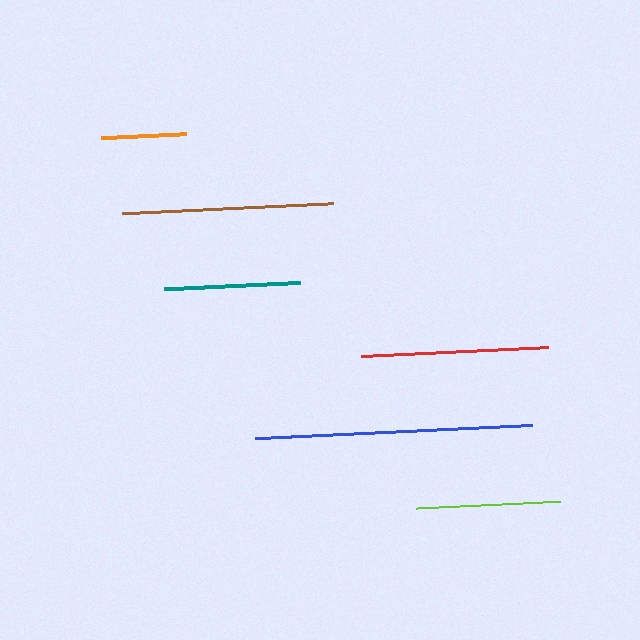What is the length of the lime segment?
The lime segment is approximately 144 pixels long.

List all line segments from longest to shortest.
From longest to shortest: blue, brown, red, lime, teal, orange.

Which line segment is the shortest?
The orange line is the shortest at approximately 85 pixels.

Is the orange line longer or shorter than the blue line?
The blue line is longer than the orange line.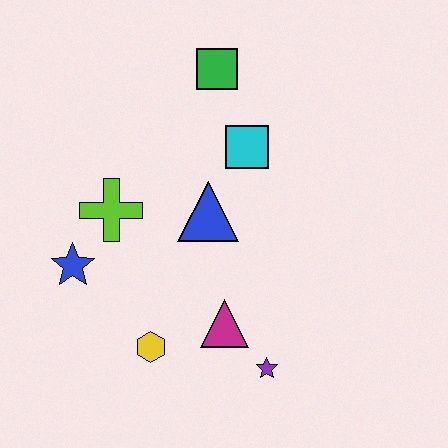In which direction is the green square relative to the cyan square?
The green square is above the cyan square.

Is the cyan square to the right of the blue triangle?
Yes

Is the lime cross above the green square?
No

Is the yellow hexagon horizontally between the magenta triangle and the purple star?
No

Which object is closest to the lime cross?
The blue star is closest to the lime cross.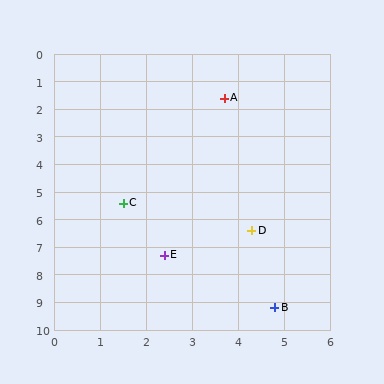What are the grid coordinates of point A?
Point A is at approximately (3.7, 1.6).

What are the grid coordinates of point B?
Point B is at approximately (4.8, 9.2).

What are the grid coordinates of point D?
Point D is at approximately (4.3, 6.4).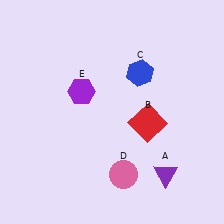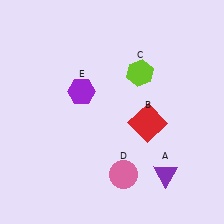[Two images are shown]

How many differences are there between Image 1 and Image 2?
There is 1 difference between the two images.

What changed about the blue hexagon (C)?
In Image 1, C is blue. In Image 2, it changed to lime.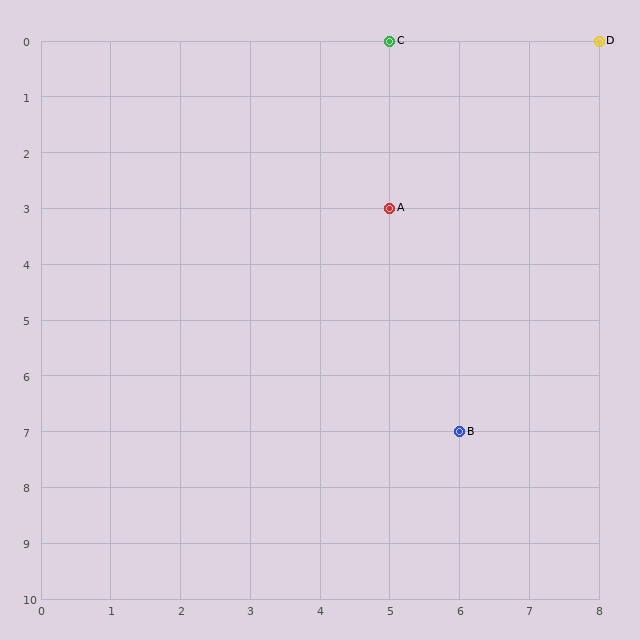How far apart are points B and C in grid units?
Points B and C are 1 column and 7 rows apart (about 7.1 grid units diagonally).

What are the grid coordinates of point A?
Point A is at grid coordinates (5, 3).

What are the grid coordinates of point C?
Point C is at grid coordinates (5, 0).